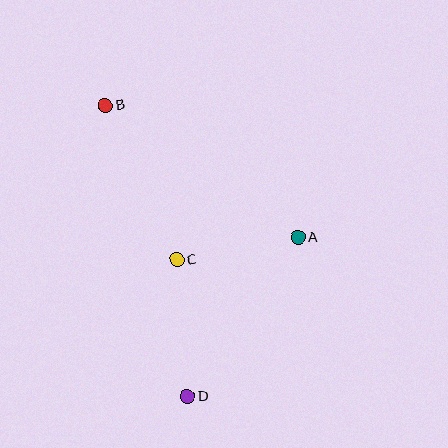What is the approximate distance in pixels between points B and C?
The distance between B and C is approximately 170 pixels.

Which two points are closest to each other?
Points A and C are closest to each other.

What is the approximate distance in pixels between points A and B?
The distance between A and B is approximately 234 pixels.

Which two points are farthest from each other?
Points B and D are farthest from each other.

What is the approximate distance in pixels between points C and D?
The distance between C and D is approximately 137 pixels.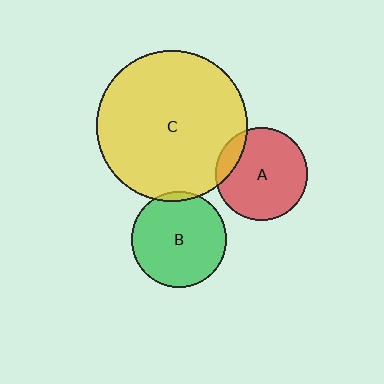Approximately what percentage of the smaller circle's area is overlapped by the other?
Approximately 5%.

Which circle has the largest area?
Circle C (yellow).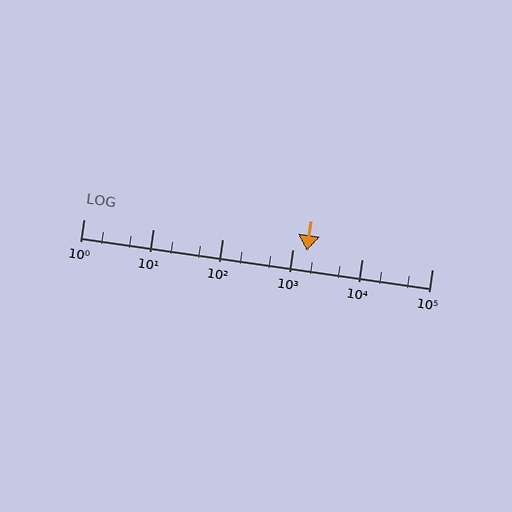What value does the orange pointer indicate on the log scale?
The pointer indicates approximately 1600.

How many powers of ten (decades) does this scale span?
The scale spans 5 decades, from 1 to 100000.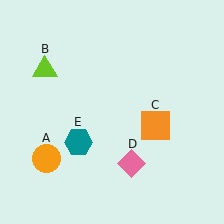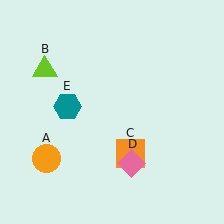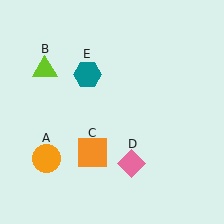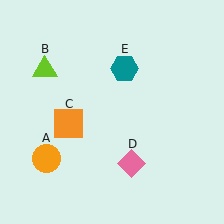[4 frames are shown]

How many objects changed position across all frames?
2 objects changed position: orange square (object C), teal hexagon (object E).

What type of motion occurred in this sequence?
The orange square (object C), teal hexagon (object E) rotated clockwise around the center of the scene.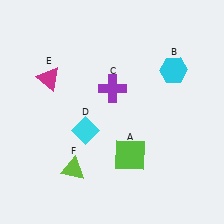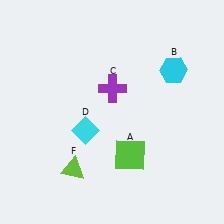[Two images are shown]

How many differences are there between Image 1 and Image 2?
There is 1 difference between the two images.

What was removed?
The magenta triangle (E) was removed in Image 2.